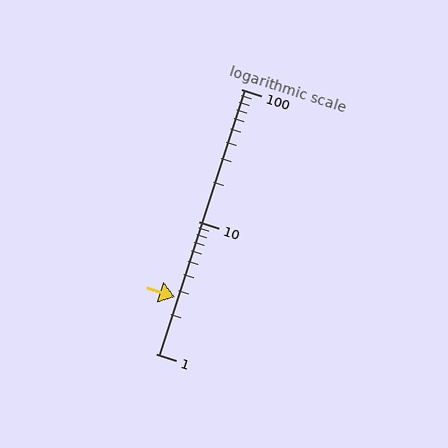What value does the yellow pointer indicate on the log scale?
The pointer indicates approximately 2.7.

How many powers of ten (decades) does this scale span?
The scale spans 2 decades, from 1 to 100.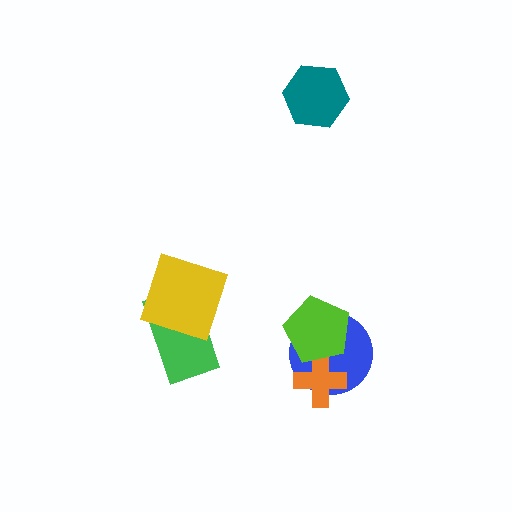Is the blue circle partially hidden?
Yes, it is partially covered by another shape.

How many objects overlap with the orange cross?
2 objects overlap with the orange cross.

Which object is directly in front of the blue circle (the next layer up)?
The orange cross is directly in front of the blue circle.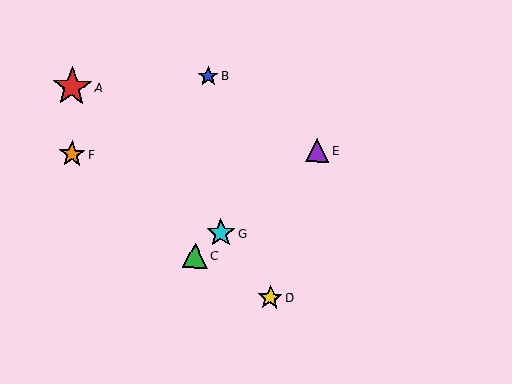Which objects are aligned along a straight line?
Objects C, E, G are aligned along a straight line.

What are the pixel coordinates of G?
Object G is at (221, 233).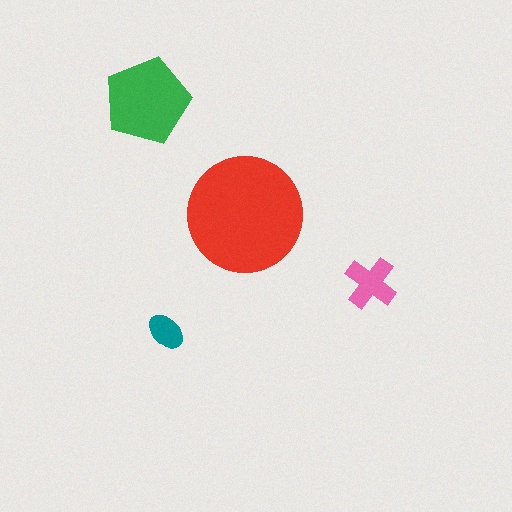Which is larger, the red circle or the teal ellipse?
The red circle.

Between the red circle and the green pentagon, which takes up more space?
The red circle.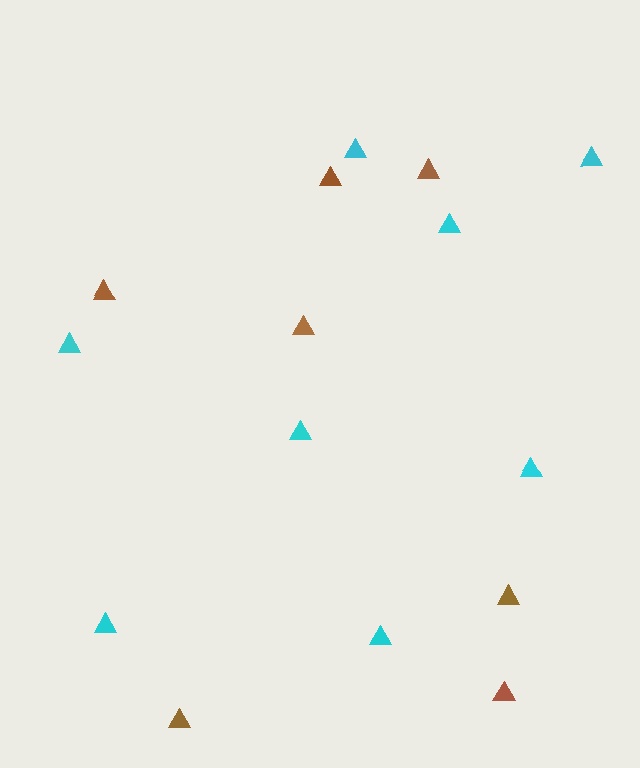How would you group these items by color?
There are 2 groups: one group of brown triangles (7) and one group of cyan triangles (8).